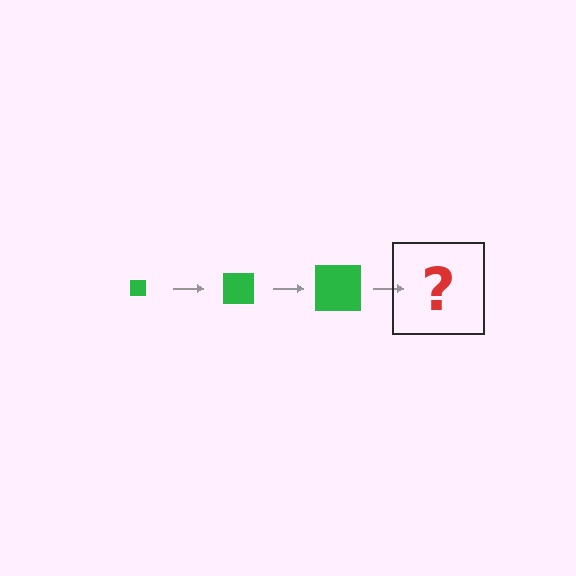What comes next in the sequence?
The next element should be a green square, larger than the previous one.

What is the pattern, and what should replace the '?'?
The pattern is that the square gets progressively larger each step. The '?' should be a green square, larger than the previous one.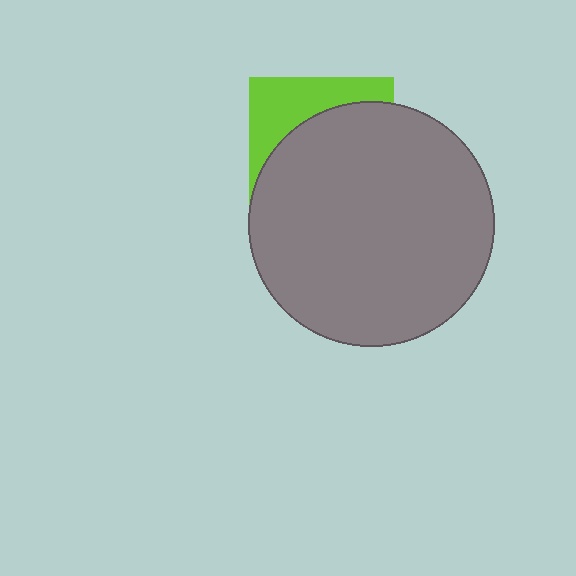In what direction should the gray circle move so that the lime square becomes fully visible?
The gray circle should move down. That is the shortest direction to clear the overlap and leave the lime square fully visible.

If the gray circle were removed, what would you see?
You would see the complete lime square.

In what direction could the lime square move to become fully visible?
The lime square could move up. That would shift it out from behind the gray circle entirely.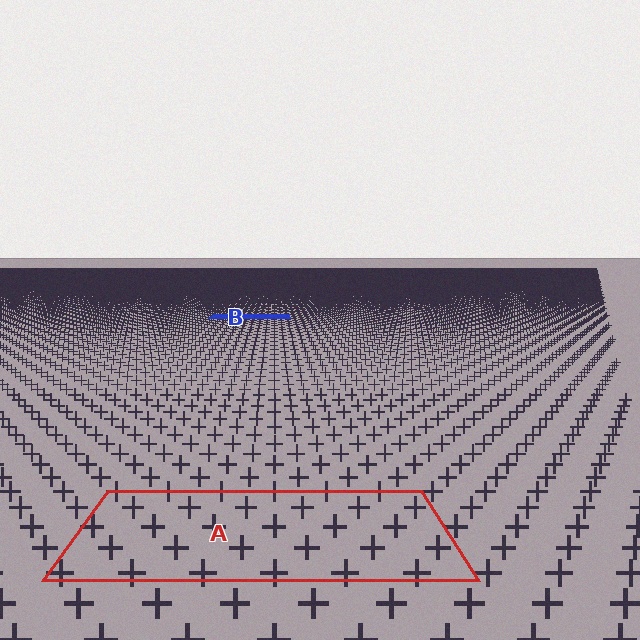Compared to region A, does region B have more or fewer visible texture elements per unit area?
Region B has more texture elements per unit area — they are packed more densely because it is farther away.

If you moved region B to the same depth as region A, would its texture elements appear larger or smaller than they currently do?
They would appear larger. At a closer depth, the same texture elements are projected at a bigger on-screen size.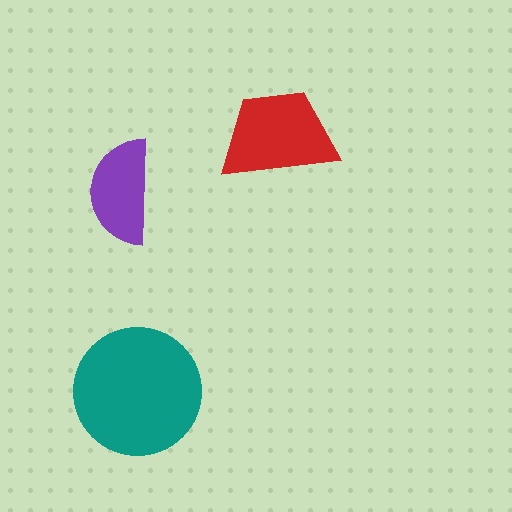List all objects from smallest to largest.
The purple semicircle, the red trapezoid, the teal circle.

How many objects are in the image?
There are 3 objects in the image.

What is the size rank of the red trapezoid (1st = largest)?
2nd.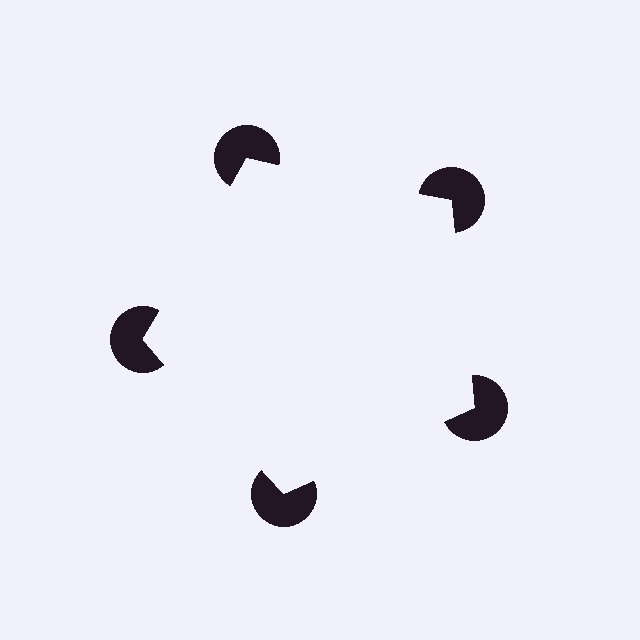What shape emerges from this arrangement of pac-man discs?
An illusory pentagon — its edges are inferred from the aligned wedge cuts in the pac-man discs, not physically drawn.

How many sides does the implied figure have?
5 sides.